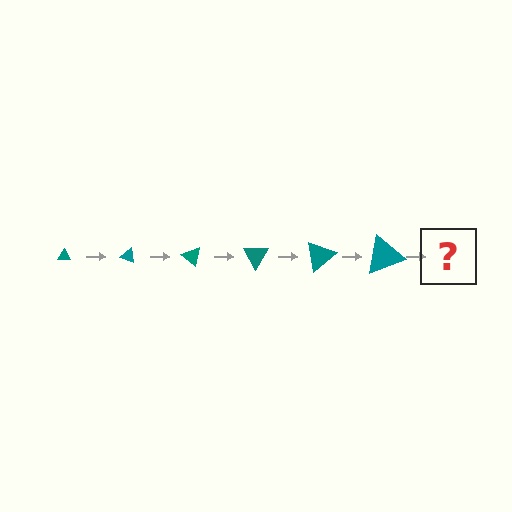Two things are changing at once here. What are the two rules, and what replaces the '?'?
The two rules are that the triangle grows larger each step and it rotates 20 degrees each step. The '?' should be a triangle, larger than the previous one and rotated 120 degrees from the start.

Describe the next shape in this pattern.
It should be a triangle, larger than the previous one and rotated 120 degrees from the start.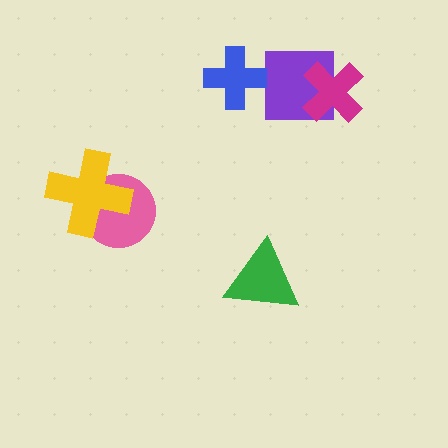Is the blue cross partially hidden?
No, no other shape covers it.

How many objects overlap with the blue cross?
0 objects overlap with the blue cross.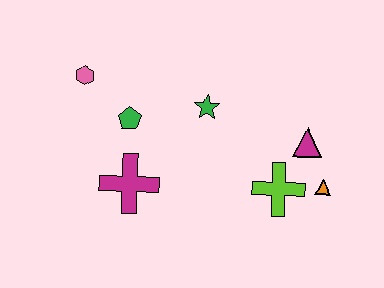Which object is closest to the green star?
The green pentagon is closest to the green star.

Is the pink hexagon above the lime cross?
Yes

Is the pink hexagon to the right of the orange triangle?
No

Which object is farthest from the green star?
The orange triangle is farthest from the green star.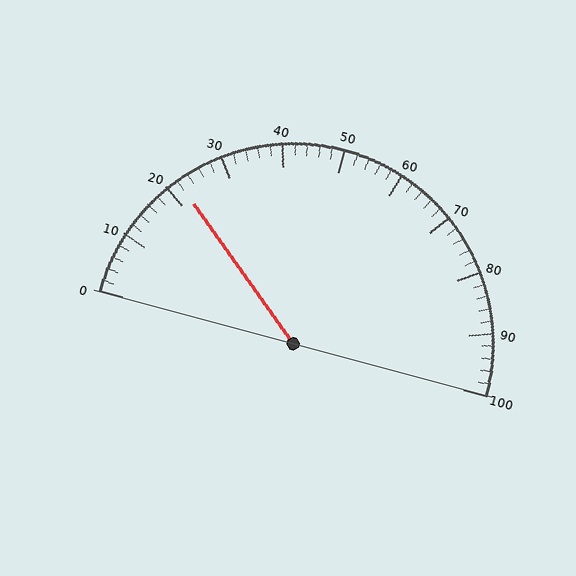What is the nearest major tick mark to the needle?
The nearest major tick mark is 20.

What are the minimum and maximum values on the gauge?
The gauge ranges from 0 to 100.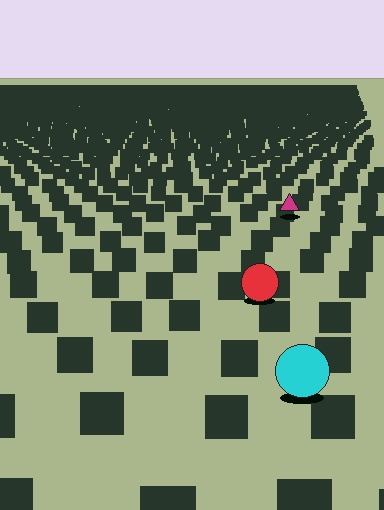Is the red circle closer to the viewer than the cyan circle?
No. The cyan circle is closer — you can tell from the texture gradient: the ground texture is coarser near it.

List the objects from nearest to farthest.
From nearest to farthest: the cyan circle, the red circle, the magenta triangle.